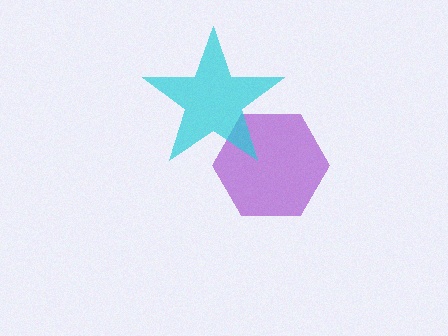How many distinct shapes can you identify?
There are 2 distinct shapes: a purple hexagon, a cyan star.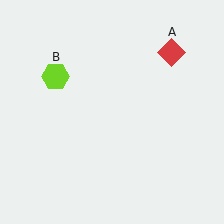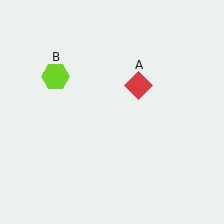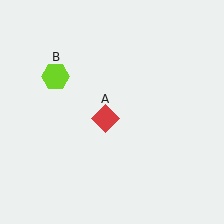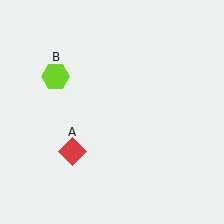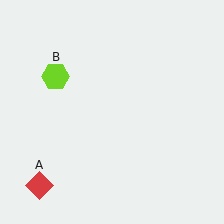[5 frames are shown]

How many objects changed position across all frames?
1 object changed position: red diamond (object A).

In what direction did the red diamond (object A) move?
The red diamond (object A) moved down and to the left.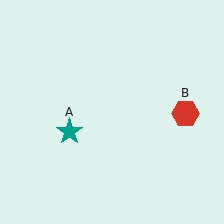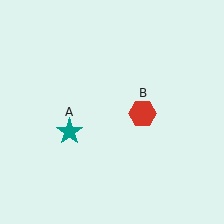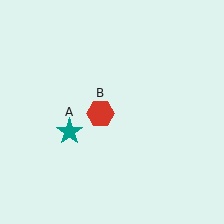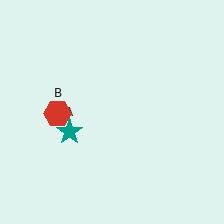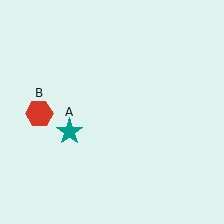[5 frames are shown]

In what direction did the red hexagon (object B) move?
The red hexagon (object B) moved left.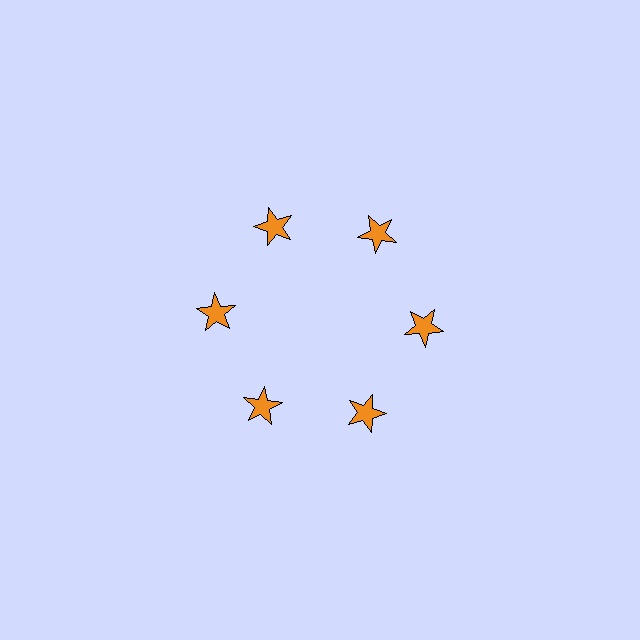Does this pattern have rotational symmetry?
Yes, this pattern has 6-fold rotational symmetry. It looks the same after rotating 60 degrees around the center.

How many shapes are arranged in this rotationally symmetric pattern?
There are 6 shapes, arranged in 6 groups of 1.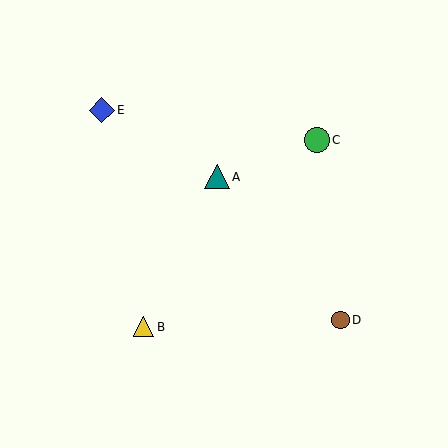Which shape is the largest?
The blue diamond (labeled E) is the largest.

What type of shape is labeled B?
Shape B is a yellow triangle.